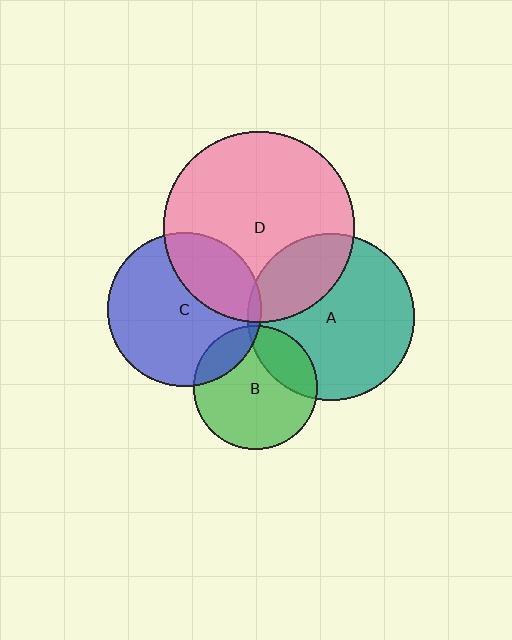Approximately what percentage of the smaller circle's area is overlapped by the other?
Approximately 30%.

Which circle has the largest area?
Circle D (pink).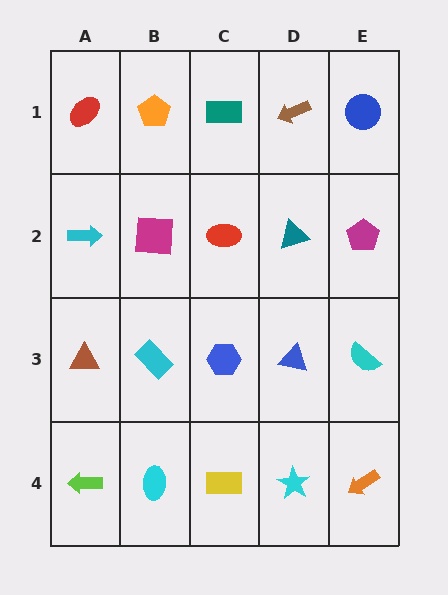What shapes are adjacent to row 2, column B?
An orange pentagon (row 1, column B), a cyan rectangle (row 3, column B), a cyan arrow (row 2, column A), a red ellipse (row 2, column C).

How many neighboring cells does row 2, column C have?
4.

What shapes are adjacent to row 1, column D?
A teal triangle (row 2, column D), a teal rectangle (row 1, column C), a blue circle (row 1, column E).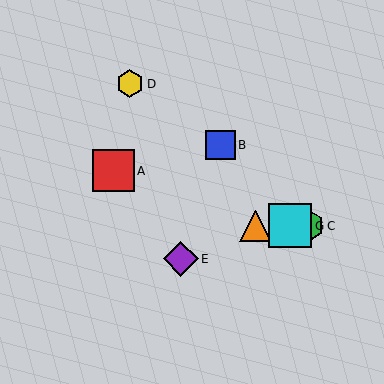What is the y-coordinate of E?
Object E is at y≈259.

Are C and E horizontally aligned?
No, C is at y≈226 and E is at y≈259.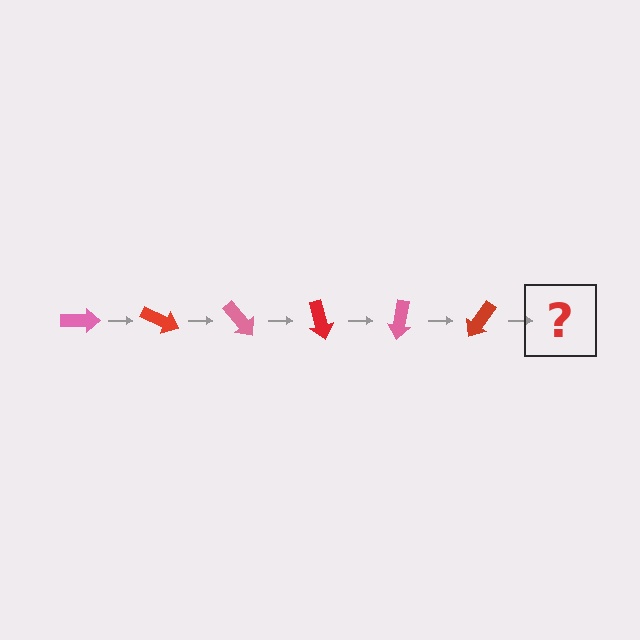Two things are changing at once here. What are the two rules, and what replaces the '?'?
The two rules are that it rotates 25 degrees each step and the color cycles through pink and red. The '?' should be a pink arrow, rotated 150 degrees from the start.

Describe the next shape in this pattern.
It should be a pink arrow, rotated 150 degrees from the start.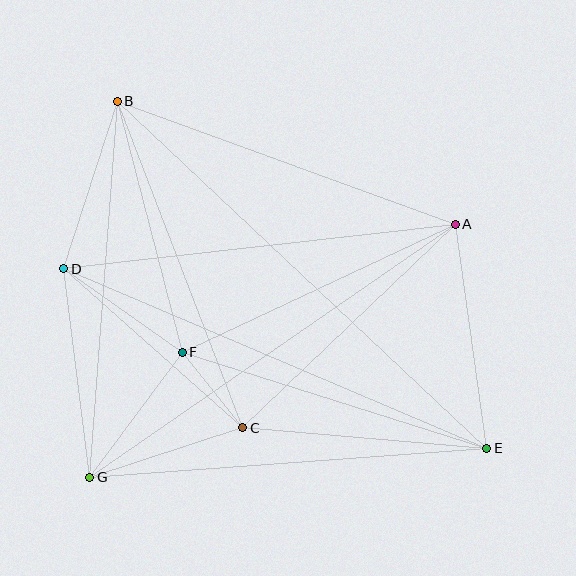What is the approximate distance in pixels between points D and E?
The distance between D and E is approximately 460 pixels.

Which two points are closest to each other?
Points C and F are closest to each other.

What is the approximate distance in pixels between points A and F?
The distance between A and F is approximately 301 pixels.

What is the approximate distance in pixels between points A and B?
The distance between A and B is approximately 360 pixels.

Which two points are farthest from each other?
Points B and E are farthest from each other.